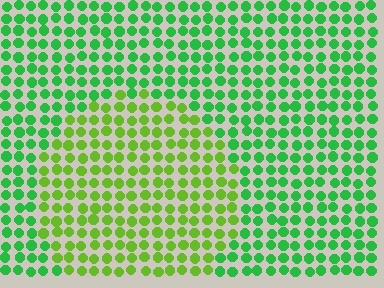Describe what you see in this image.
The image is filled with small green elements in a uniform arrangement. A circle-shaped region is visible where the elements are tinted to a slightly different hue, forming a subtle color boundary.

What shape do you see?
I see a circle.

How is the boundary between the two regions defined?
The boundary is defined purely by a slight shift in hue (about 36 degrees). Spacing, size, and orientation are identical on both sides.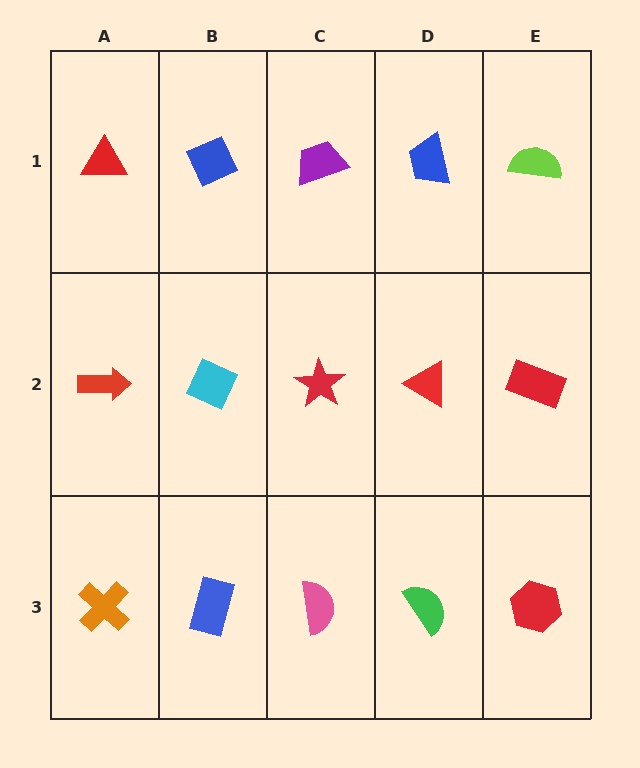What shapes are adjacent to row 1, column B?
A cyan diamond (row 2, column B), a red triangle (row 1, column A), a purple trapezoid (row 1, column C).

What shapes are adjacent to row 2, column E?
A lime semicircle (row 1, column E), a red hexagon (row 3, column E), a red triangle (row 2, column D).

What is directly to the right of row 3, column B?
A pink semicircle.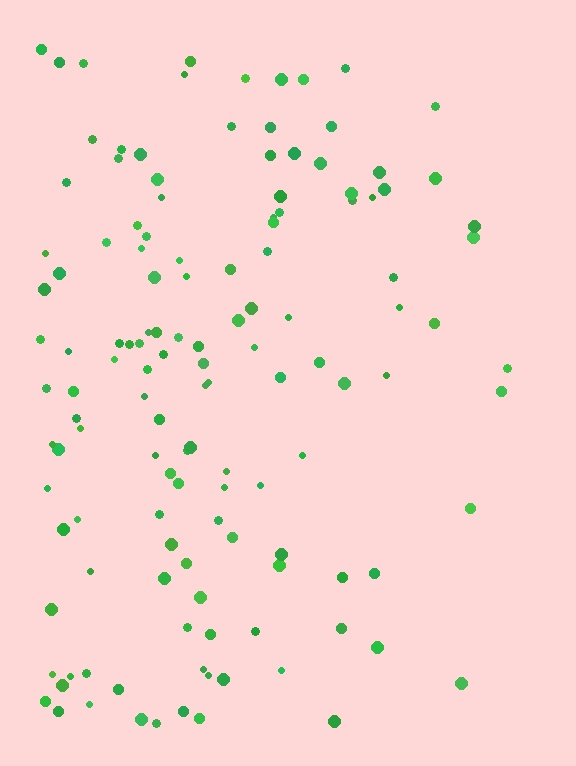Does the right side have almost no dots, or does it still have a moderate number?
Still a moderate number, just noticeably fewer than the left.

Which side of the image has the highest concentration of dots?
The left.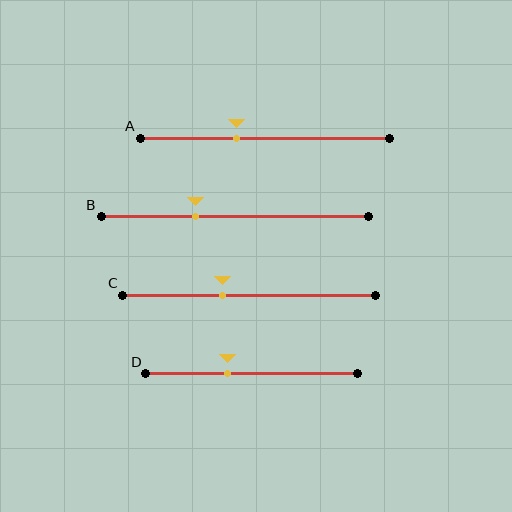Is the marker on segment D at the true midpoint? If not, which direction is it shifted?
No, the marker on segment D is shifted to the left by about 11% of the segment length.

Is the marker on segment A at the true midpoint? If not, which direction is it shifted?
No, the marker on segment A is shifted to the left by about 11% of the segment length.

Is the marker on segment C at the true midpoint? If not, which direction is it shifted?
No, the marker on segment C is shifted to the left by about 11% of the segment length.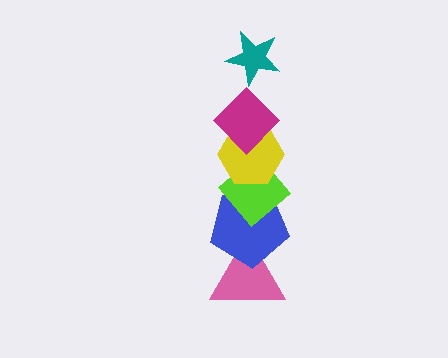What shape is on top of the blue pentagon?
The lime diamond is on top of the blue pentagon.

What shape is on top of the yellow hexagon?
The magenta diamond is on top of the yellow hexagon.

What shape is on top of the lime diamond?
The yellow hexagon is on top of the lime diamond.